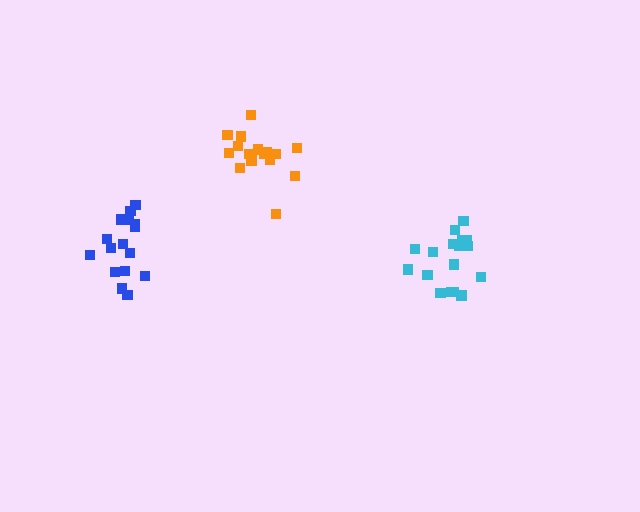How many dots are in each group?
Group 1: 17 dots, Group 2: 18 dots, Group 3: 16 dots (51 total).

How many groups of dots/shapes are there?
There are 3 groups.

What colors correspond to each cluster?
The clusters are colored: cyan, orange, blue.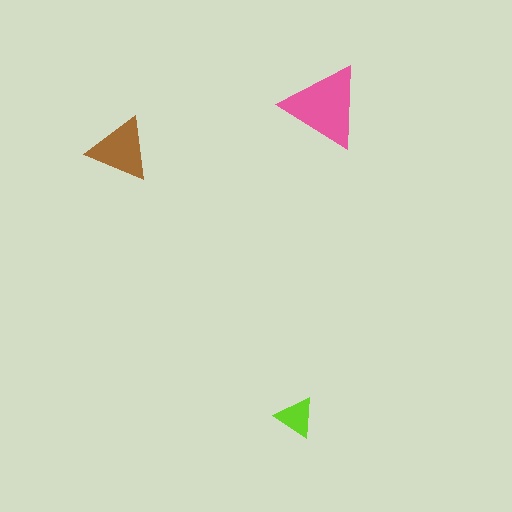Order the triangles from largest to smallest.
the pink one, the brown one, the lime one.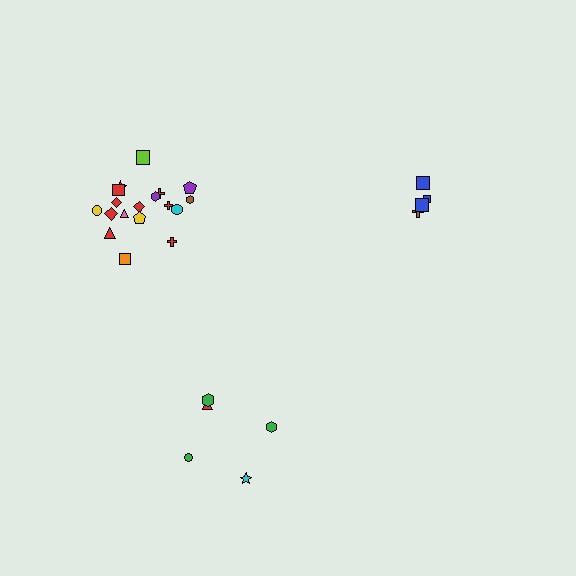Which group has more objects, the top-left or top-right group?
The top-left group.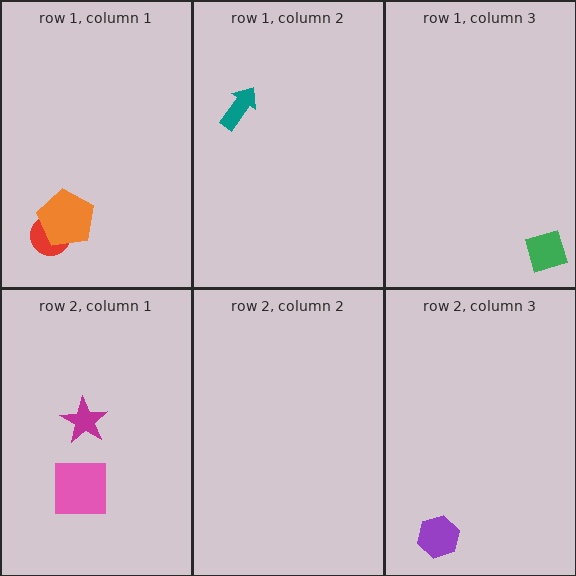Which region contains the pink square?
The row 2, column 1 region.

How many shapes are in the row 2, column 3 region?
1.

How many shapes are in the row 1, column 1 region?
2.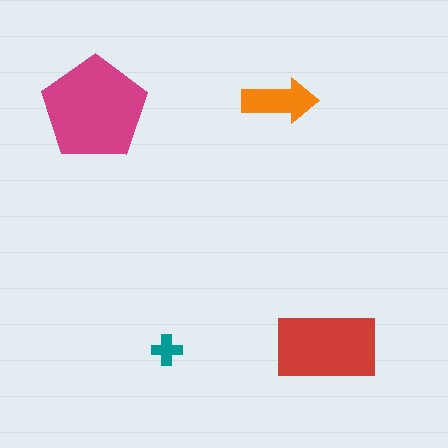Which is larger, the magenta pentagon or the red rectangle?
The magenta pentagon.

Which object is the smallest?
The teal cross.